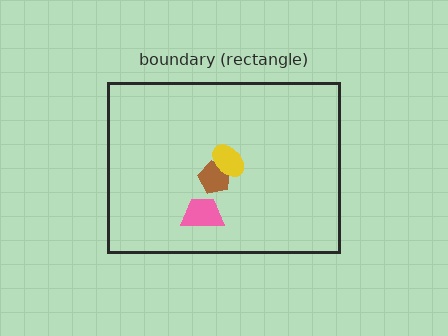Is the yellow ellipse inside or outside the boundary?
Inside.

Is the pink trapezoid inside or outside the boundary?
Inside.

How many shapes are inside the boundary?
3 inside, 0 outside.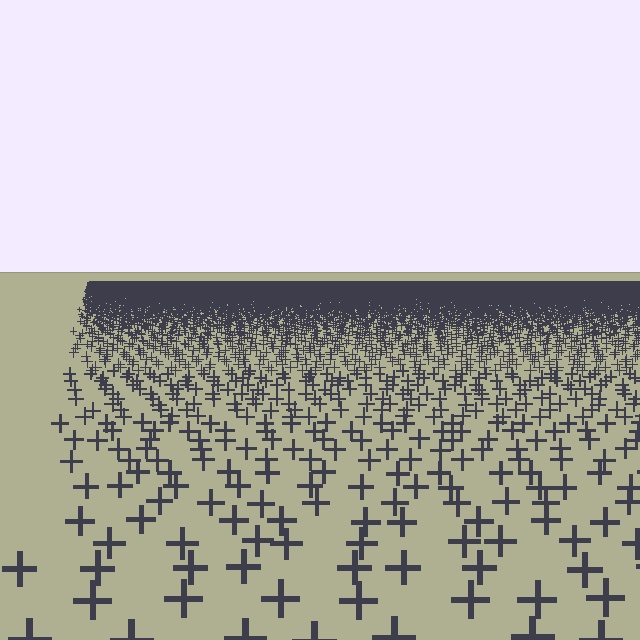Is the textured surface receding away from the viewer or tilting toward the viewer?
The surface is receding away from the viewer. Texture elements get smaller and denser toward the top.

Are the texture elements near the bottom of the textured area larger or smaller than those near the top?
Larger. Near the bottom, elements are closer to the viewer and appear at a bigger on-screen size.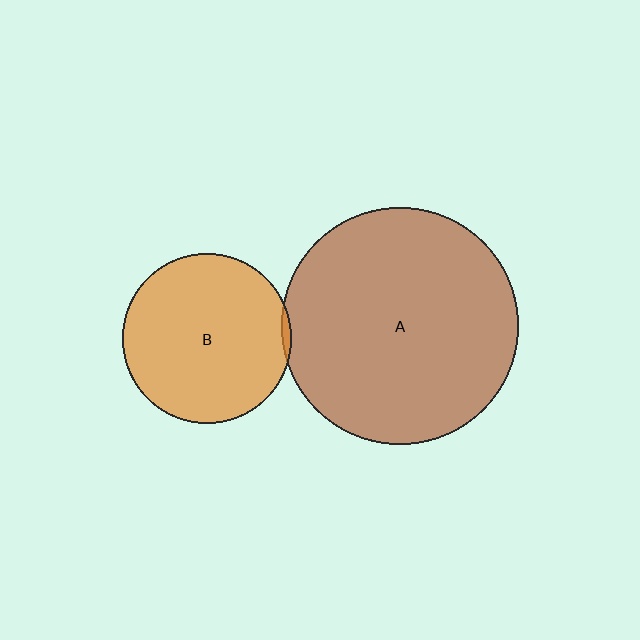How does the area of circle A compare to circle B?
Approximately 1.9 times.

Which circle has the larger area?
Circle A (brown).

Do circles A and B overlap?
Yes.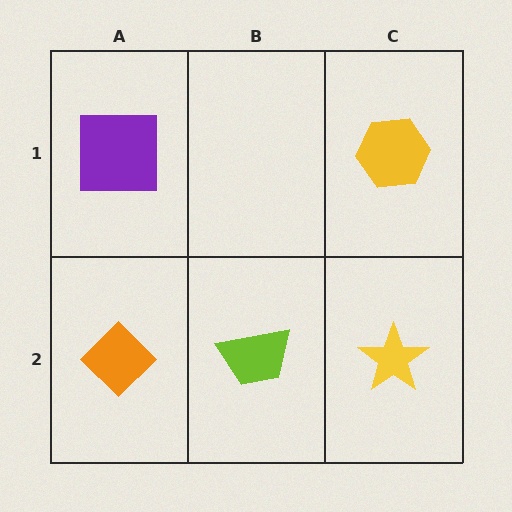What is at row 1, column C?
A yellow hexagon.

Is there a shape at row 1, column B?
No, that cell is empty.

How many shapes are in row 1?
2 shapes.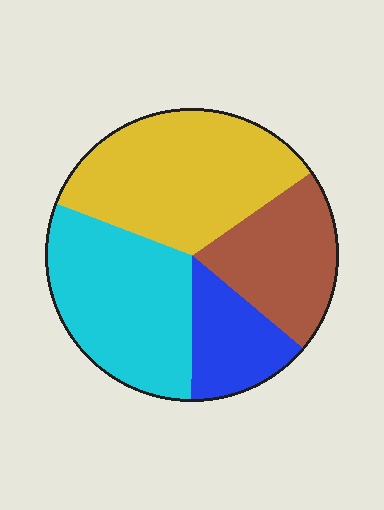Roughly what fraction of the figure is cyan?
Cyan takes up about one third (1/3) of the figure.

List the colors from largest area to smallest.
From largest to smallest: yellow, cyan, brown, blue.